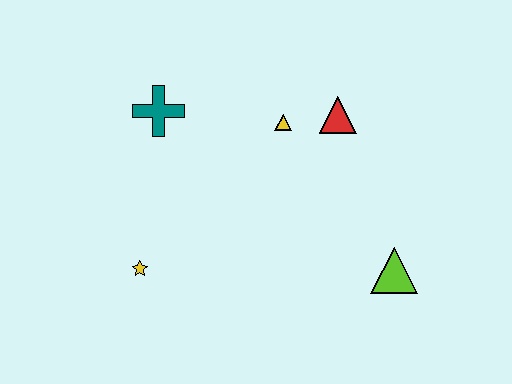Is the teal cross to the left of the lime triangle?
Yes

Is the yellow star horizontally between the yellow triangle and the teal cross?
No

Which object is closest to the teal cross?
The yellow triangle is closest to the teal cross.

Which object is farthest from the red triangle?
The yellow star is farthest from the red triangle.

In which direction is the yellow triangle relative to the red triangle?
The yellow triangle is to the left of the red triangle.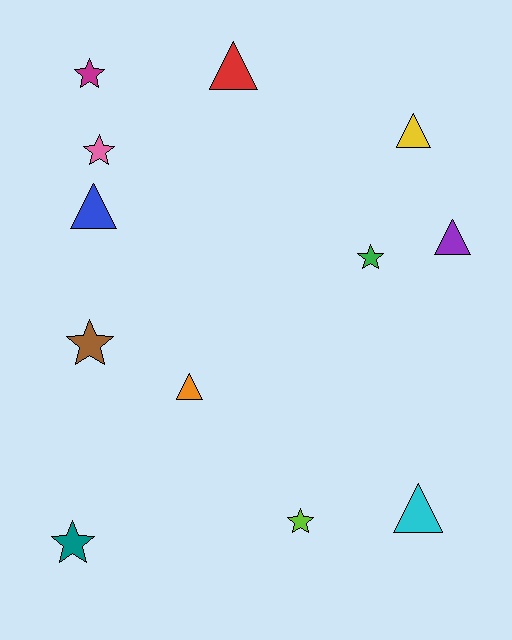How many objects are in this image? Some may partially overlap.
There are 12 objects.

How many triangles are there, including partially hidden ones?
There are 6 triangles.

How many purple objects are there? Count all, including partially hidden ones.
There is 1 purple object.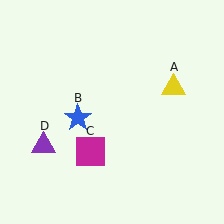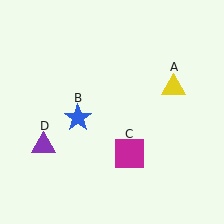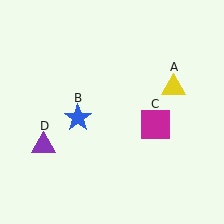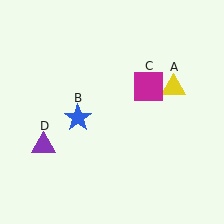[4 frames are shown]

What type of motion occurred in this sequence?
The magenta square (object C) rotated counterclockwise around the center of the scene.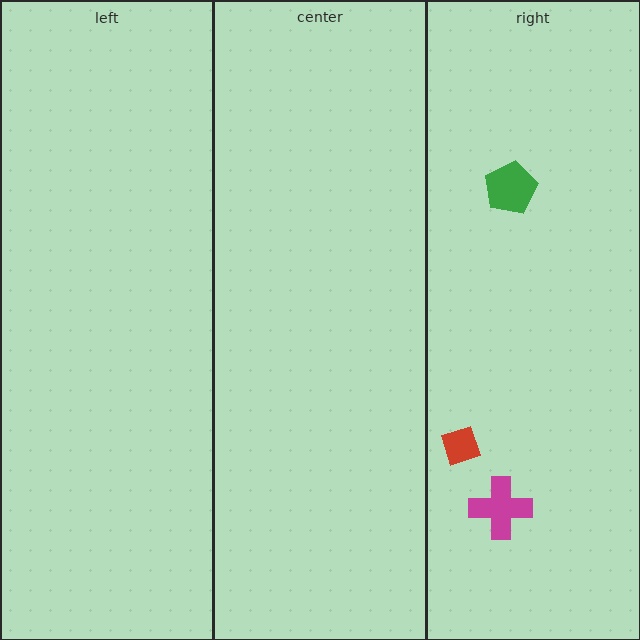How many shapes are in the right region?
3.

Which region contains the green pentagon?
The right region.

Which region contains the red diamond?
The right region.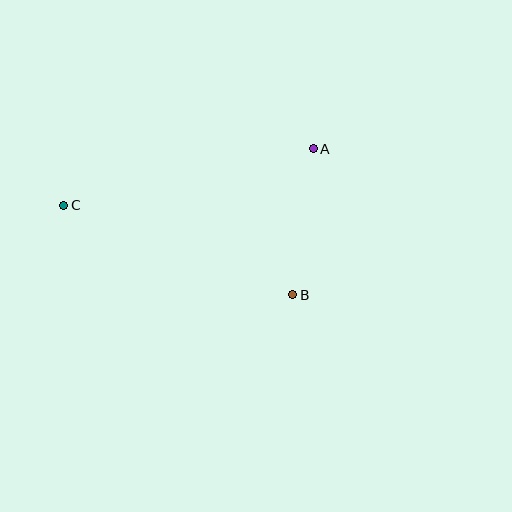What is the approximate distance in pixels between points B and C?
The distance between B and C is approximately 246 pixels.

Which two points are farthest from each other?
Points A and C are farthest from each other.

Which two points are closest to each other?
Points A and B are closest to each other.